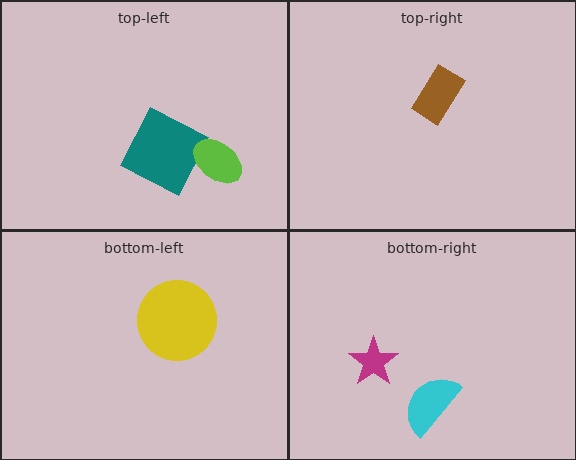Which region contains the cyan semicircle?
The bottom-right region.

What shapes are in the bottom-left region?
The yellow circle.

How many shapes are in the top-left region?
2.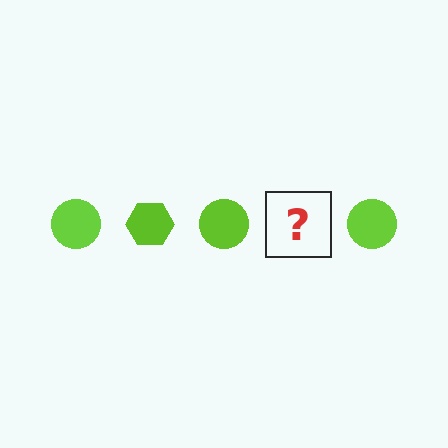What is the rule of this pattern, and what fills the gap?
The rule is that the pattern cycles through circle, hexagon shapes in lime. The gap should be filled with a lime hexagon.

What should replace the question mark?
The question mark should be replaced with a lime hexagon.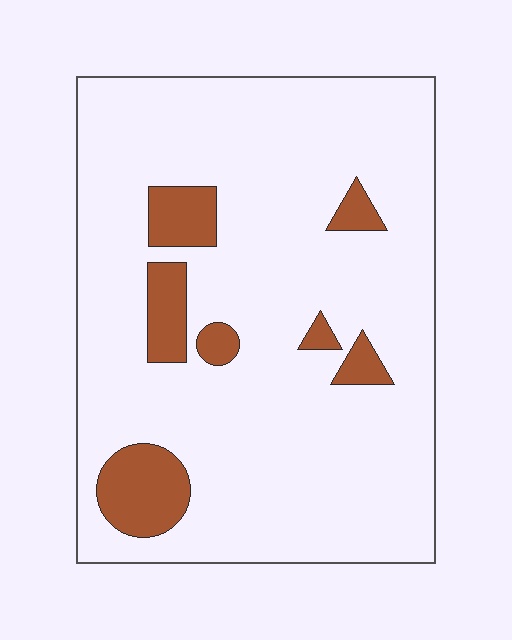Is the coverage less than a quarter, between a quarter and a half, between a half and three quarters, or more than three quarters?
Less than a quarter.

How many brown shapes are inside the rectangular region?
7.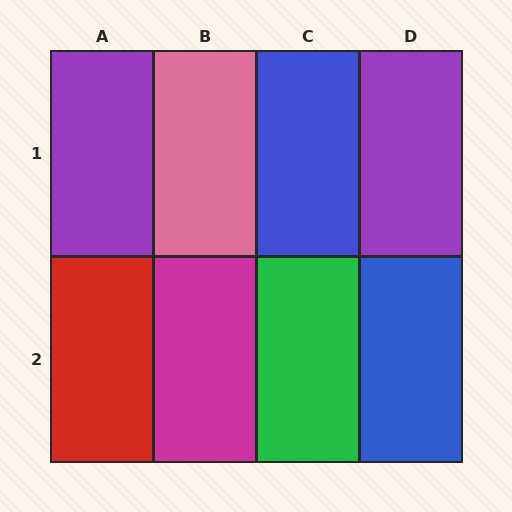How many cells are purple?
2 cells are purple.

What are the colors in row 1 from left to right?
Purple, pink, blue, purple.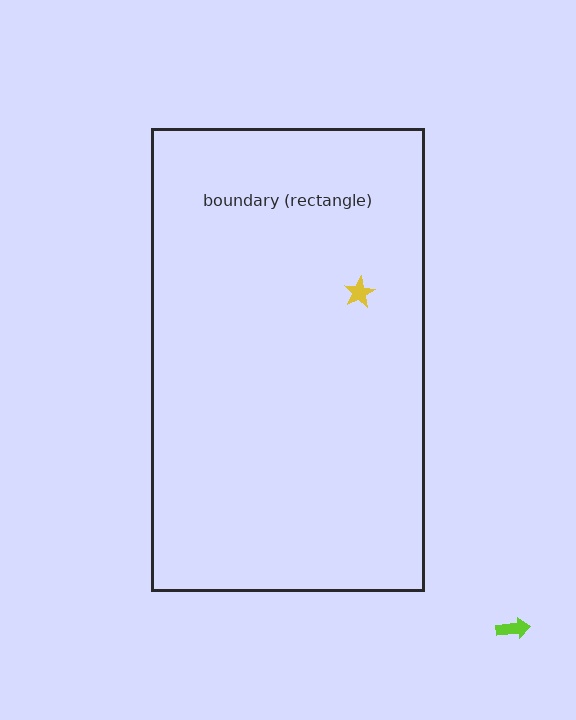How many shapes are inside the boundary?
1 inside, 1 outside.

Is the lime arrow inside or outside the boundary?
Outside.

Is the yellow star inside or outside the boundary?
Inside.